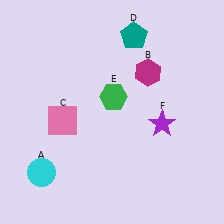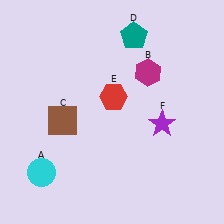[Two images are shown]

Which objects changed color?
C changed from pink to brown. E changed from green to red.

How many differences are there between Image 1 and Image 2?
There are 2 differences between the two images.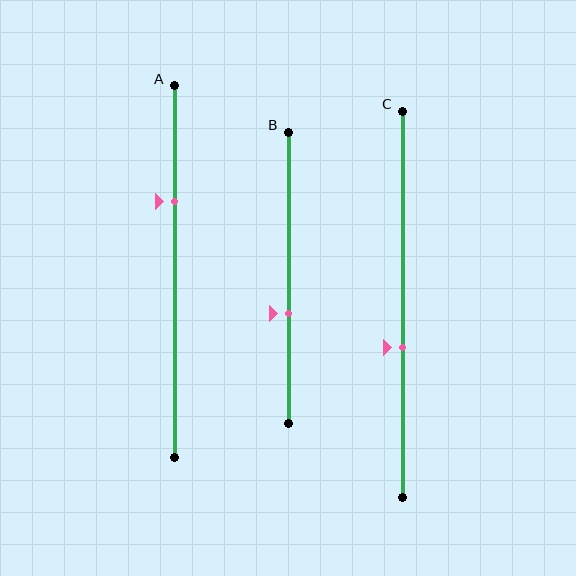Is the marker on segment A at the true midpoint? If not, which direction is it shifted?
No, the marker on segment A is shifted upward by about 19% of the segment length.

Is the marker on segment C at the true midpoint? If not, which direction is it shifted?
No, the marker on segment C is shifted downward by about 11% of the segment length.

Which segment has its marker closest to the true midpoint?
Segment C has its marker closest to the true midpoint.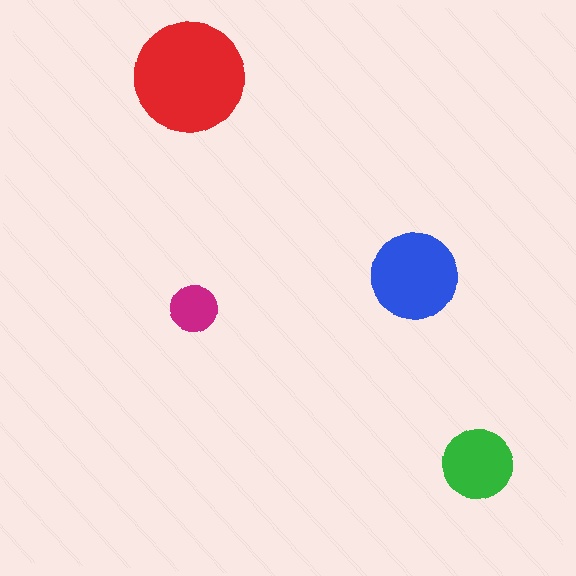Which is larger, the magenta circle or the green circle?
The green one.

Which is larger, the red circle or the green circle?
The red one.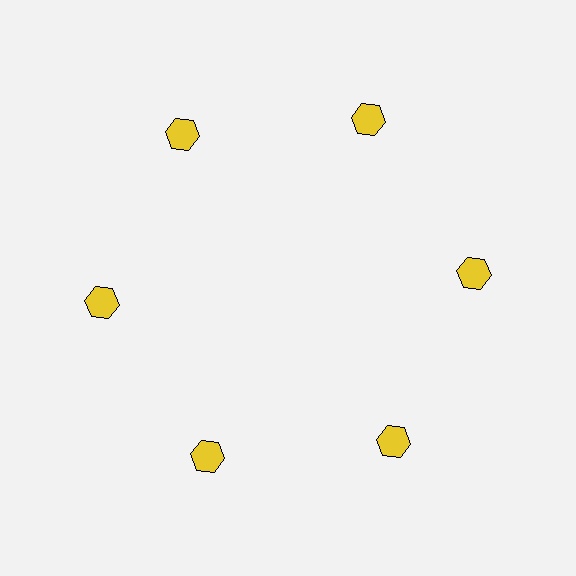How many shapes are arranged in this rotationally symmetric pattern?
There are 6 shapes, arranged in 6 groups of 1.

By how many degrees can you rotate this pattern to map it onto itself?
The pattern maps onto itself every 60 degrees of rotation.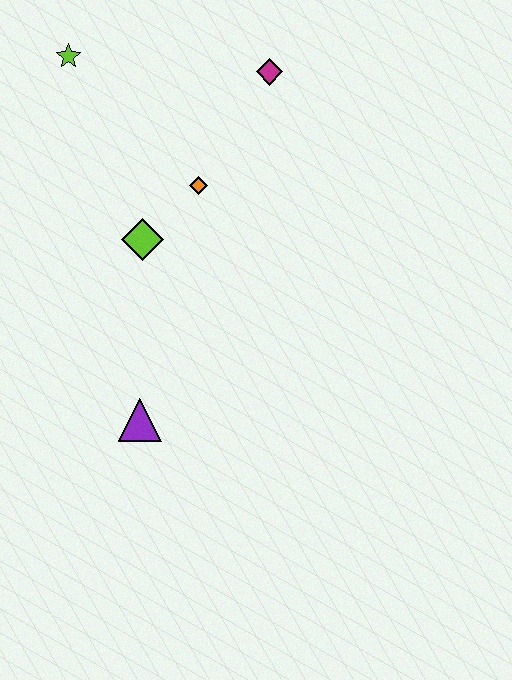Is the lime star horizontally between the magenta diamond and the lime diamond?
No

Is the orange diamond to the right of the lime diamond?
Yes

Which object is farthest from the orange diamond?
The purple triangle is farthest from the orange diamond.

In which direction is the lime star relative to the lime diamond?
The lime star is above the lime diamond.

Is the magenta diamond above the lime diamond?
Yes